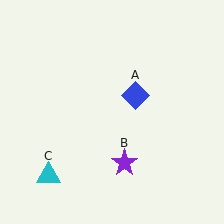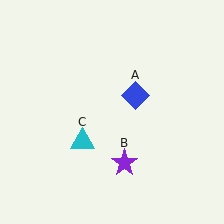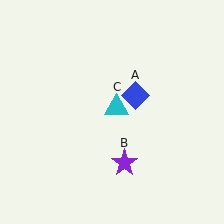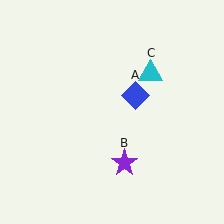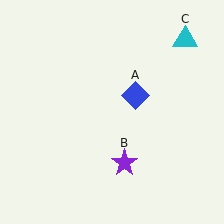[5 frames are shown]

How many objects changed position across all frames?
1 object changed position: cyan triangle (object C).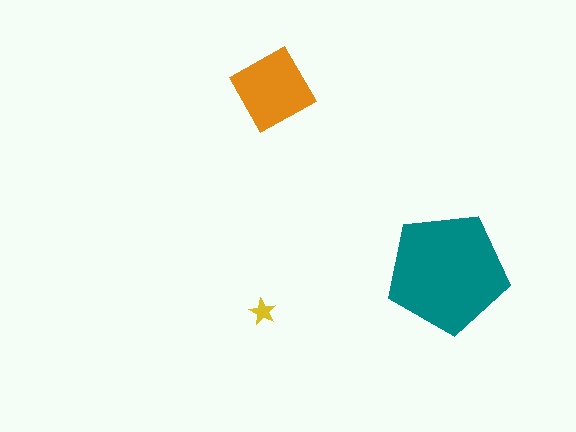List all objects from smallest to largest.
The yellow star, the orange square, the teal pentagon.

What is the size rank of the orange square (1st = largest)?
2nd.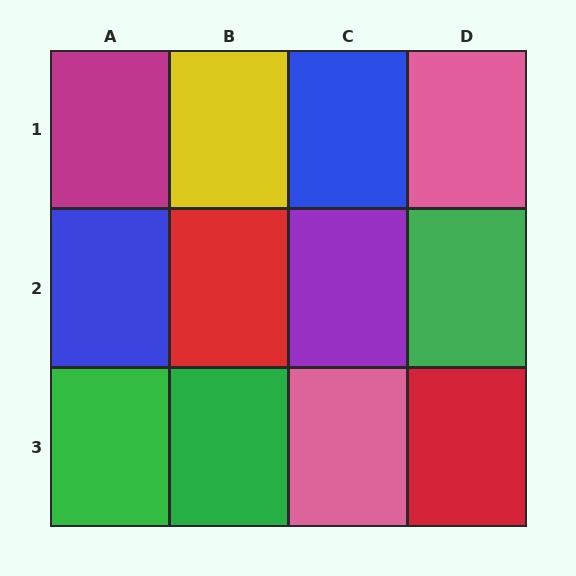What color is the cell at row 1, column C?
Blue.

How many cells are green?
3 cells are green.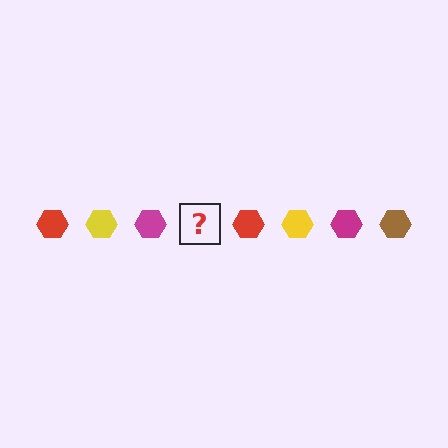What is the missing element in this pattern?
The missing element is a brown hexagon.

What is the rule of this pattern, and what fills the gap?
The rule is that the pattern cycles through red, yellow, magenta, brown hexagons. The gap should be filled with a brown hexagon.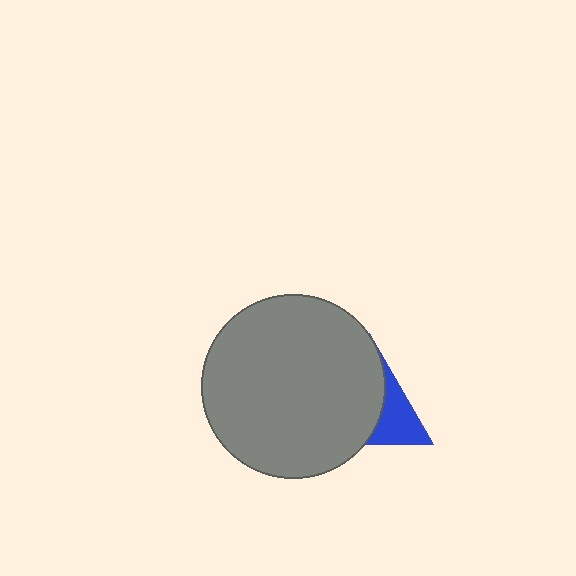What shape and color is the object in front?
The object in front is a gray circle.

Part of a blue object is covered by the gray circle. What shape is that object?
It is a triangle.